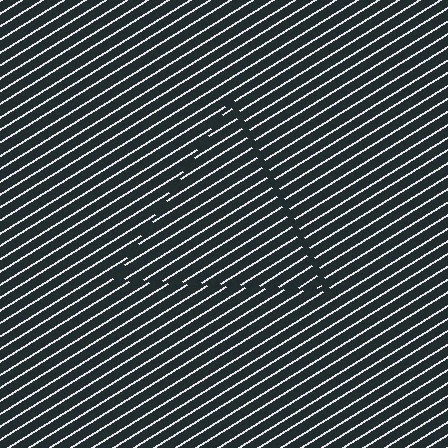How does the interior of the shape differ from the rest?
The interior of the shape contains the same grating, shifted by half a period — the contour is defined by the phase discontinuity where line-ends from the inner and outer gratings abut.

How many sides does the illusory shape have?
3 sides — the line-ends trace a triangle.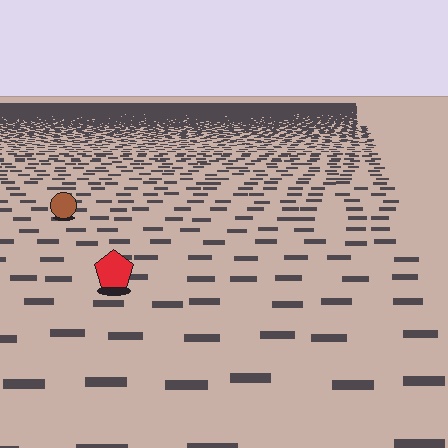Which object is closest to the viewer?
The red pentagon is closest. The texture marks near it are larger and more spread out.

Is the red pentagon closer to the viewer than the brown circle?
Yes. The red pentagon is closer — you can tell from the texture gradient: the ground texture is coarser near it.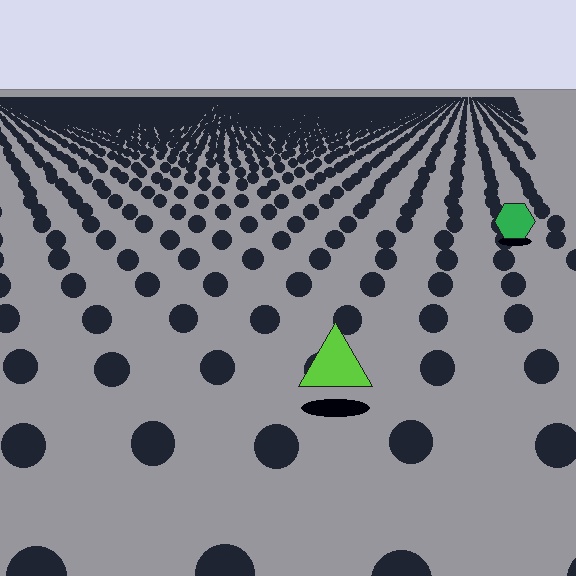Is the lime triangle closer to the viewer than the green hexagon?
Yes. The lime triangle is closer — you can tell from the texture gradient: the ground texture is coarser near it.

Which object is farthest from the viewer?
The green hexagon is farthest from the viewer. It appears smaller and the ground texture around it is denser.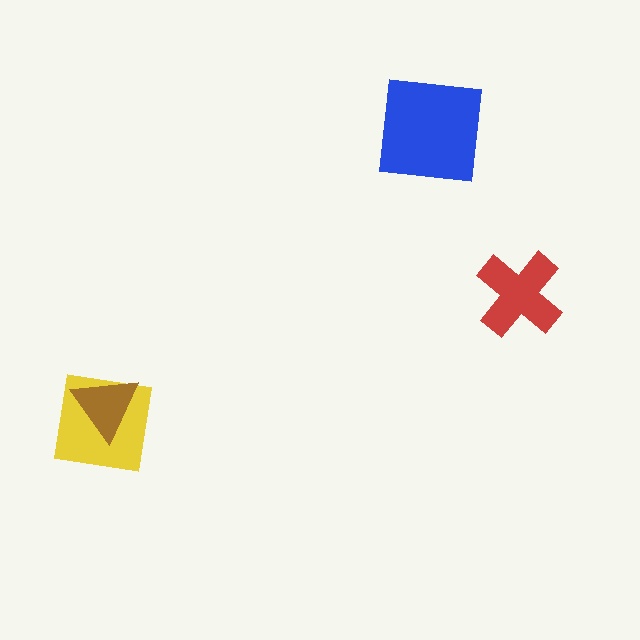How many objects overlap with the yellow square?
1 object overlaps with the yellow square.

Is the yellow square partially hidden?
Yes, it is partially covered by another shape.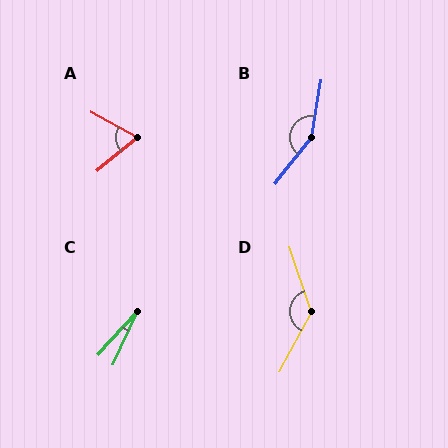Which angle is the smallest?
C, at approximately 17 degrees.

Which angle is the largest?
B, at approximately 151 degrees.